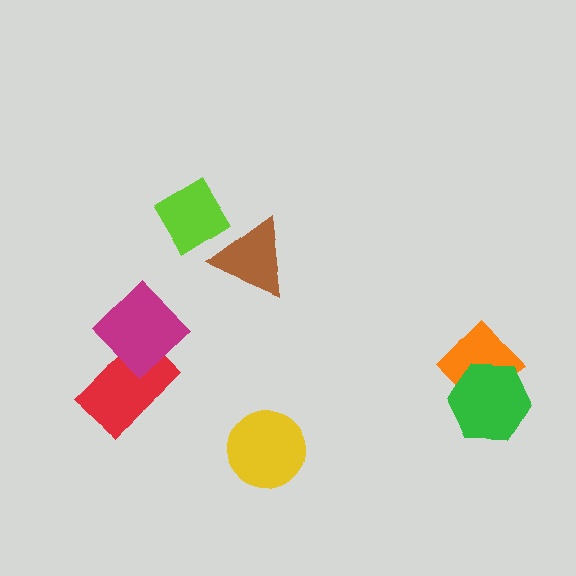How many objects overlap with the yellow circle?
0 objects overlap with the yellow circle.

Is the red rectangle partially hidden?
Yes, it is partially covered by another shape.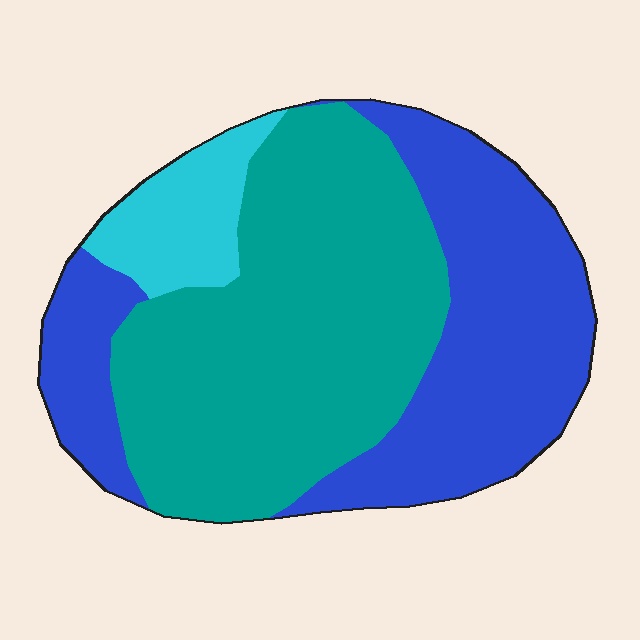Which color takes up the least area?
Cyan, at roughly 10%.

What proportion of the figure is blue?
Blue covers about 40% of the figure.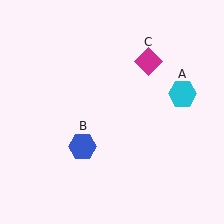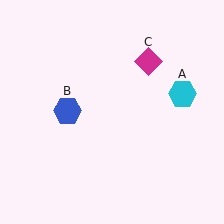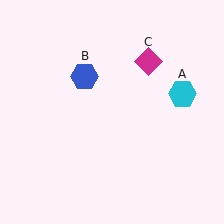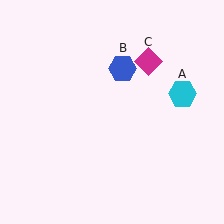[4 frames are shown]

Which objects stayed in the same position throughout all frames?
Cyan hexagon (object A) and magenta diamond (object C) remained stationary.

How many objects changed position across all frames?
1 object changed position: blue hexagon (object B).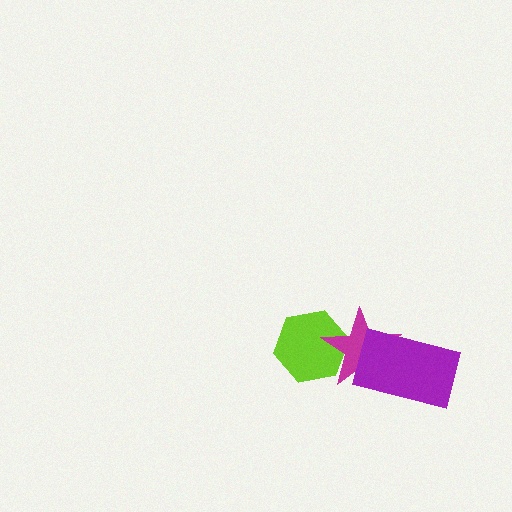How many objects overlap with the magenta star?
2 objects overlap with the magenta star.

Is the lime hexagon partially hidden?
Yes, it is partially covered by another shape.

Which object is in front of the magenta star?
The purple rectangle is in front of the magenta star.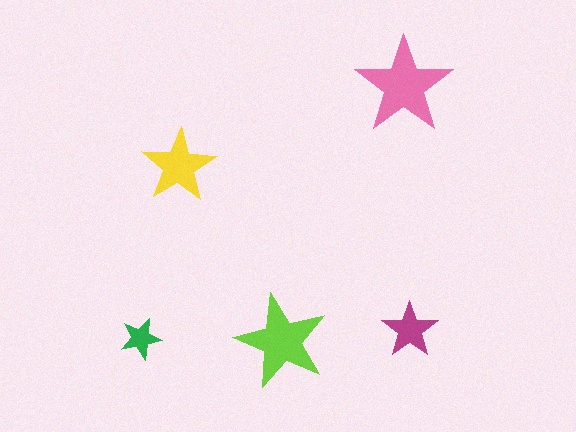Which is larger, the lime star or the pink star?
The pink one.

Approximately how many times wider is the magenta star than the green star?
About 1.5 times wider.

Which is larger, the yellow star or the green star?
The yellow one.